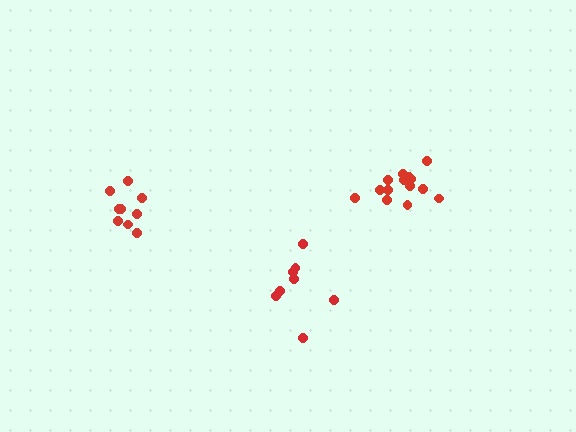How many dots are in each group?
Group 1: 8 dots, Group 2: 9 dots, Group 3: 14 dots (31 total).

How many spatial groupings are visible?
There are 3 spatial groupings.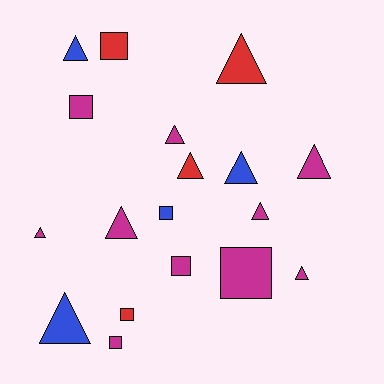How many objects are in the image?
There are 18 objects.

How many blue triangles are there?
There are 3 blue triangles.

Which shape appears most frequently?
Triangle, with 11 objects.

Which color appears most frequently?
Magenta, with 10 objects.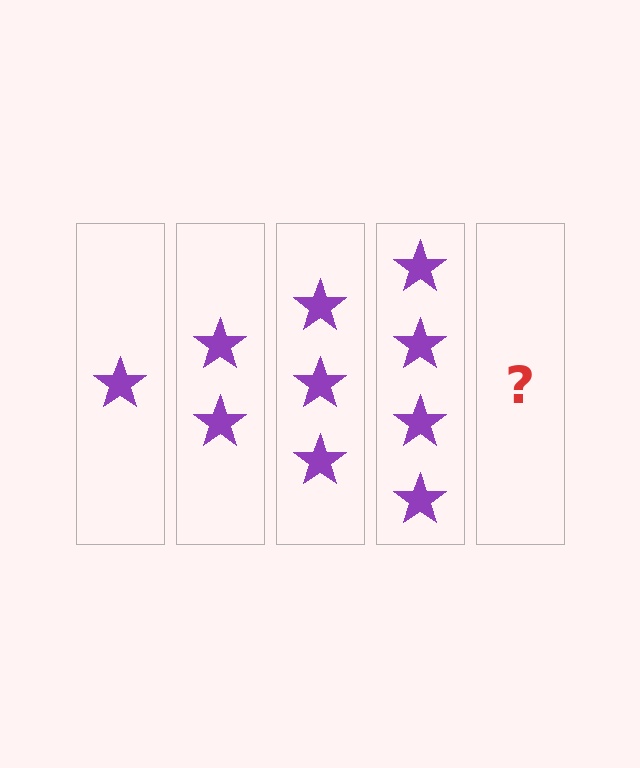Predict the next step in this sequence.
The next step is 5 stars.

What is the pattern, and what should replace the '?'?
The pattern is that each step adds one more star. The '?' should be 5 stars.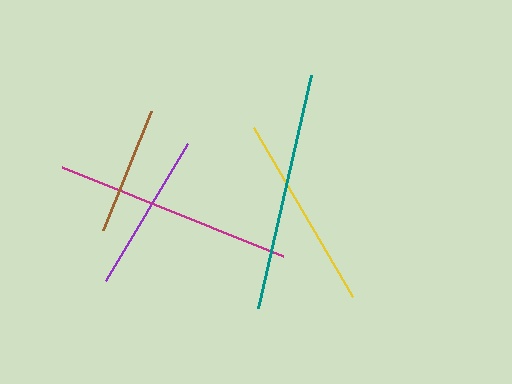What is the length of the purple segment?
The purple segment is approximately 161 pixels long.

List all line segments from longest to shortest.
From longest to shortest: teal, magenta, yellow, purple, brown.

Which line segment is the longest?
The teal line is the longest at approximately 239 pixels.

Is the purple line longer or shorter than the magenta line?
The magenta line is longer than the purple line.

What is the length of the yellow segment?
The yellow segment is approximately 196 pixels long.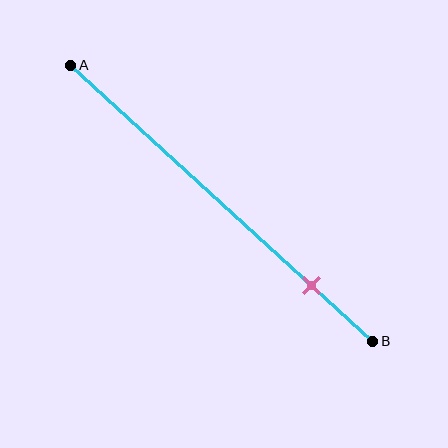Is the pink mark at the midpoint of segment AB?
No, the mark is at about 80% from A, not at the 50% midpoint.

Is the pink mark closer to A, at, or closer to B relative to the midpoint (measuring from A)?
The pink mark is closer to point B than the midpoint of segment AB.